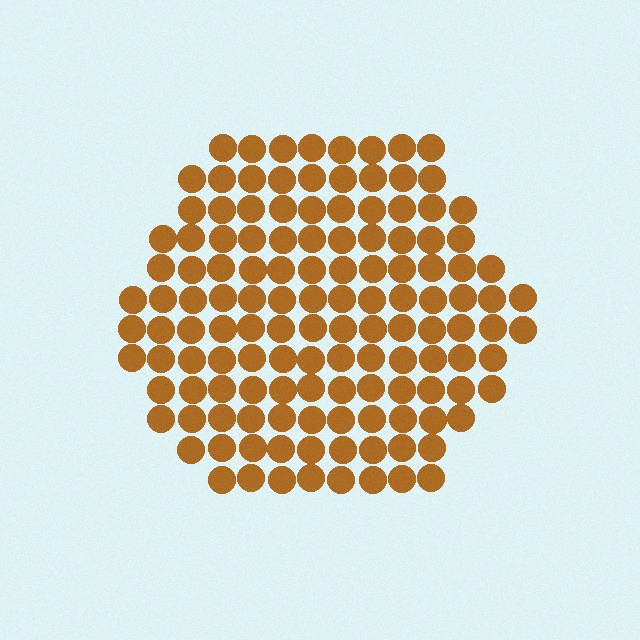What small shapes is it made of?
It is made of small circles.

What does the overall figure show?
The overall figure shows a hexagon.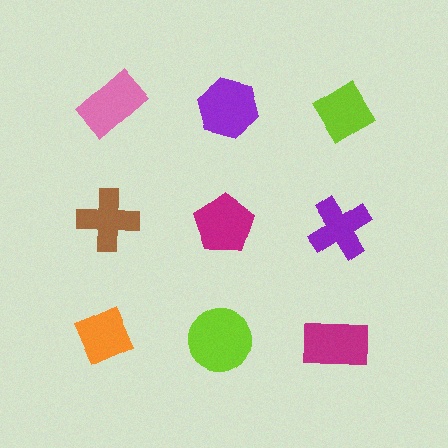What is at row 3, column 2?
A lime circle.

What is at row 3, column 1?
An orange diamond.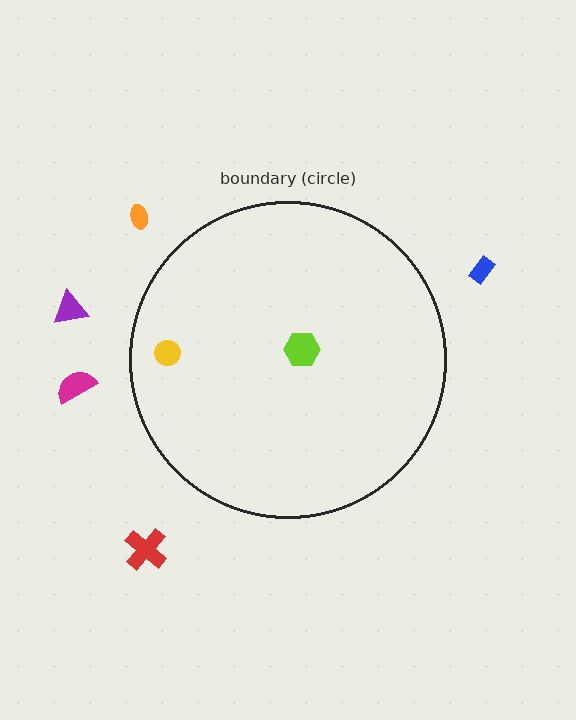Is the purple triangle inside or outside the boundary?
Outside.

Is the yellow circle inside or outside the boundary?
Inside.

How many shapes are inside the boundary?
2 inside, 5 outside.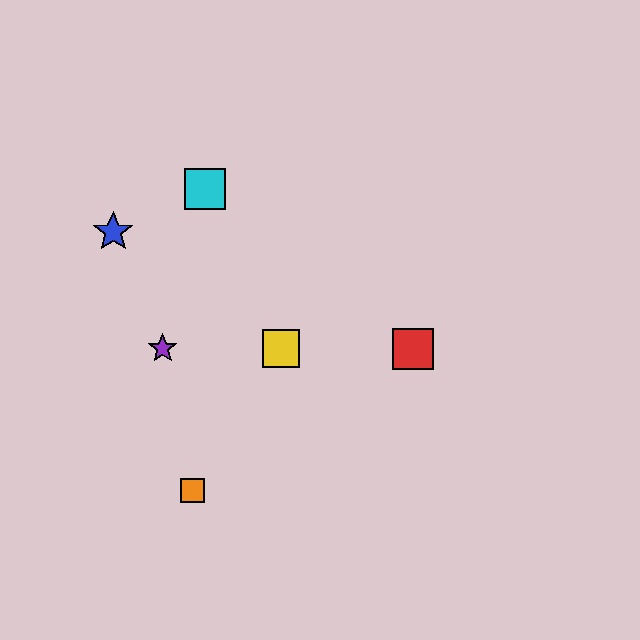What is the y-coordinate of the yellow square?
The yellow square is at y≈349.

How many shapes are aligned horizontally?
4 shapes (the red square, the green star, the yellow square, the purple star) are aligned horizontally.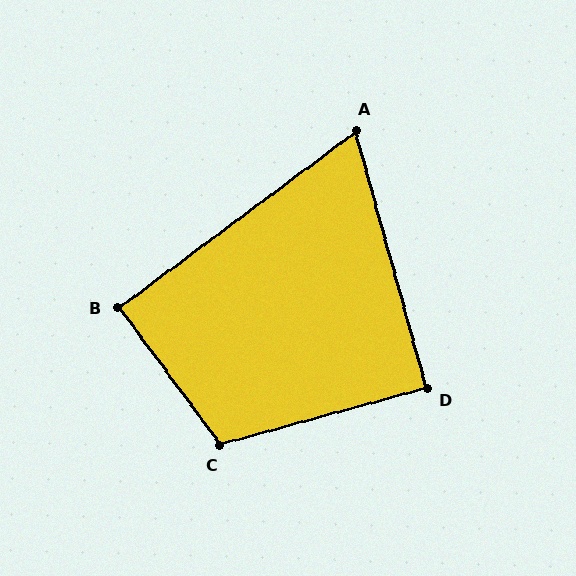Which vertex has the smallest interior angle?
A, at approximately 69 degrees.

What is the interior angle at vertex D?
Approximately 90 degrees (approximately right).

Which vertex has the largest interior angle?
C, at approximately 111 degrees.